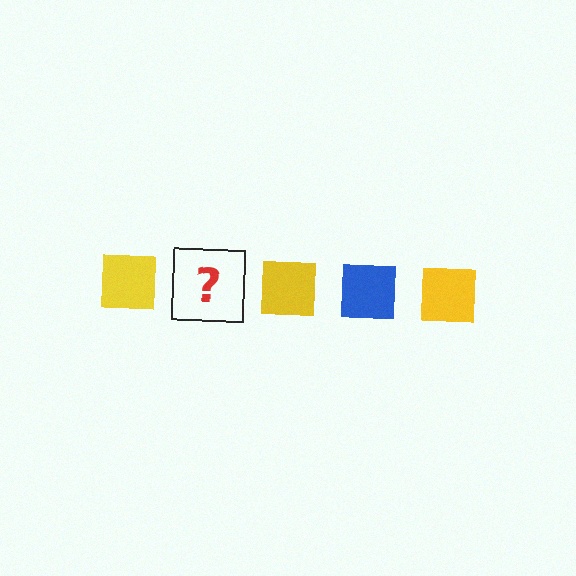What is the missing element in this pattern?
The missing element is a blue square.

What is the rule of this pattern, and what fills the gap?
The rule is that the pattern cycles through yellow, blue squares. The gap should be filled with a blue square.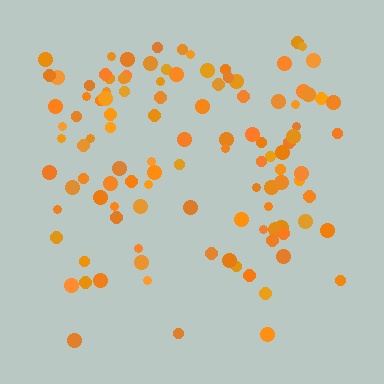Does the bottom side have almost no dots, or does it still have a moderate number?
Still a moderate number, just noticeably fewer than the top.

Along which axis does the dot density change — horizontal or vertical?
Vertical.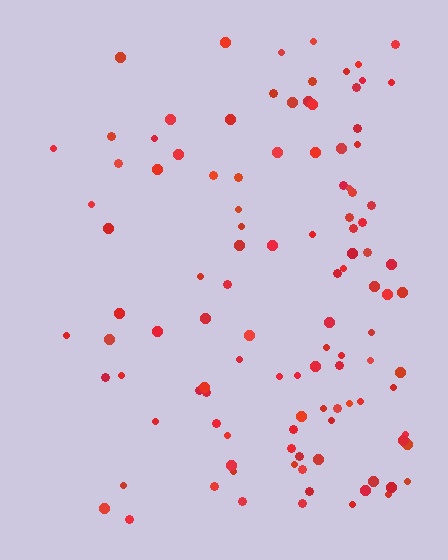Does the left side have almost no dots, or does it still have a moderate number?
Still a moderate number, just noticeably fewer than the right.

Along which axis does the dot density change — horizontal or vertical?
Horizontal.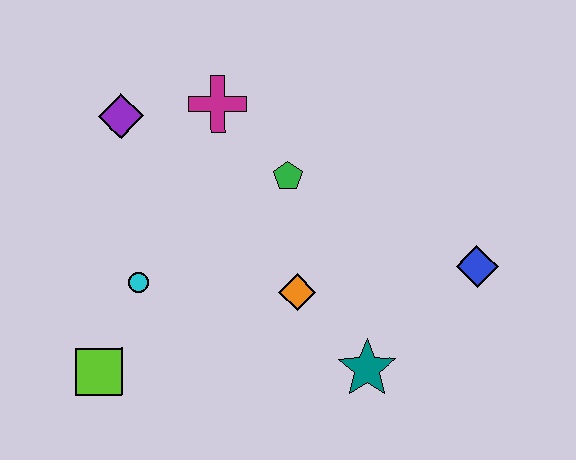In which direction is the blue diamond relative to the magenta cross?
The blue diamond is to the right of the magenta cross.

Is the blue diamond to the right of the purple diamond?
Yes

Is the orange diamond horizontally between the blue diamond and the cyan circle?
Yes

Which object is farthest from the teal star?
The purple diamond is farthest from the teal star.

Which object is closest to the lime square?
The cyan circle is closest to the lime square.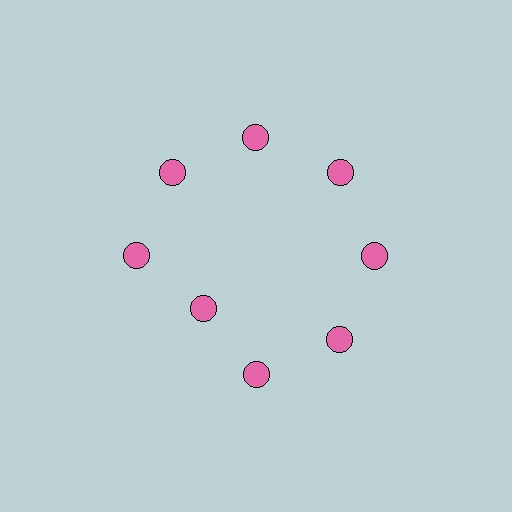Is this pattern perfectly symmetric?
No. The 8 pink circles are arranged in a ring, but one element near the 8 o'clock position is pulled inward toward the center, breaking the 8-fold rotational symmetry.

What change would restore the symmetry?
The symmetry would be restored by moving it outward, back onto the ring so that all 8 circles sit at equal angles and equal distance from the center.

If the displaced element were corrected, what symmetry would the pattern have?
It would have 8-fold rotational symmetry — the pattern would map onto itself every 45 degrees.